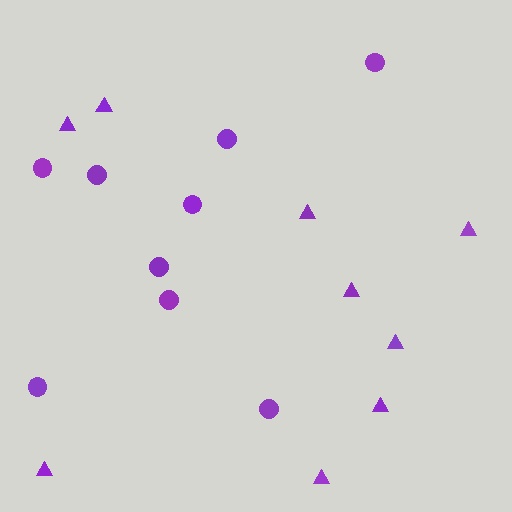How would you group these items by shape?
There are 2 groups: one group of triangles (9) and one group of circles (9).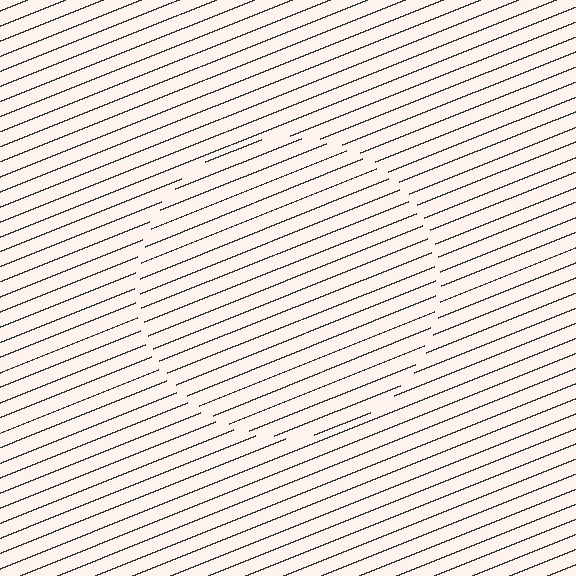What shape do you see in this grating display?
An illusory circle. The interior of the shape contains the same grating, shifted by half a period — the contour is defined by the phase discontinuity where line-ends from the inner and outer gratings abut.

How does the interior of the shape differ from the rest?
The interior of the shape contains the same grating, shifted by half a period — the contour is defined by the phase discontinuity where line-ends from the inner and outer gratings abut.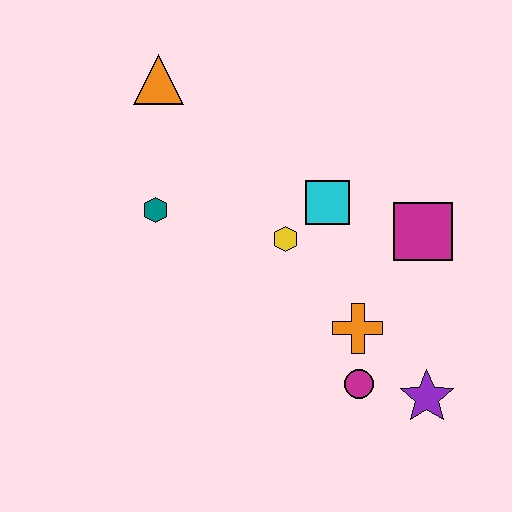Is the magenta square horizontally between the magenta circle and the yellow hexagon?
No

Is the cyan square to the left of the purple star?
Yes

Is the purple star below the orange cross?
Yes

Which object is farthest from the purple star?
The orange triangle is farthest from the purple star.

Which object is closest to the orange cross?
The magenta circle is closest to the orange cross.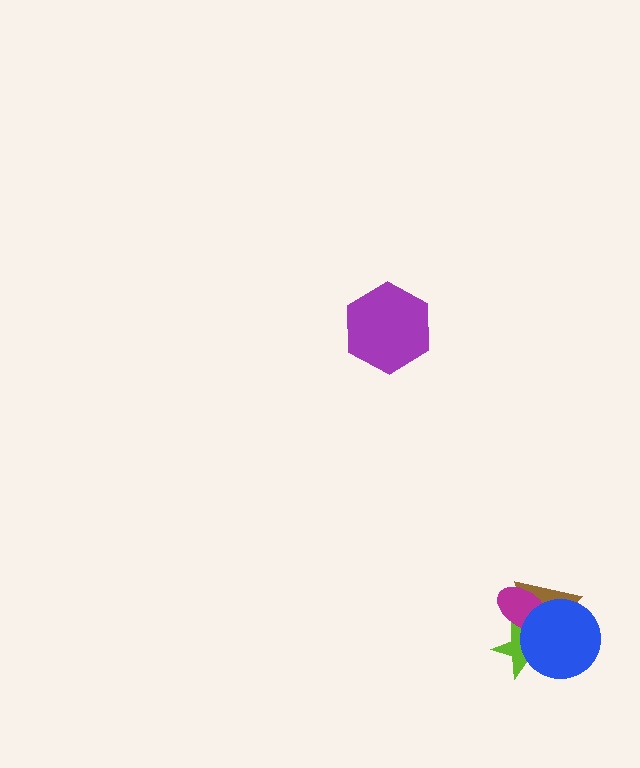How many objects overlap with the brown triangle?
3 objects overlap with the brown triangle.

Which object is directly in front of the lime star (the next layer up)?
The brown triangle is directly in front of the lime star.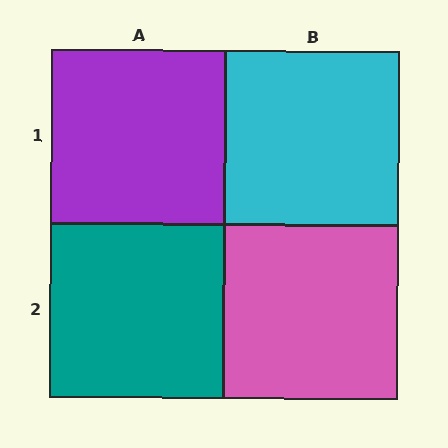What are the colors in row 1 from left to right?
Purple, cyan.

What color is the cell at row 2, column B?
Pink.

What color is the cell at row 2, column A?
Teal.